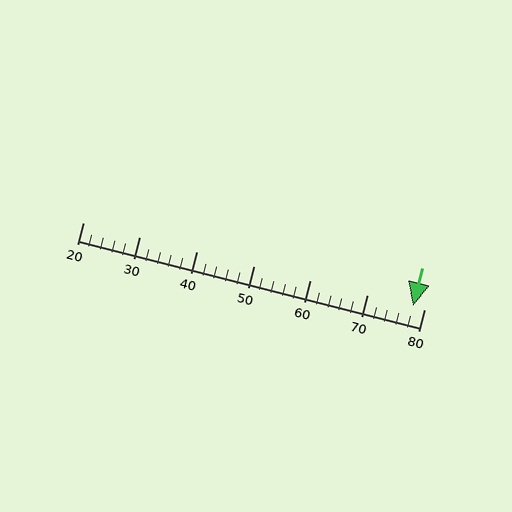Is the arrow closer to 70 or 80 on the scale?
The arrow is closer to 80.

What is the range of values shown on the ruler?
The ruler shows values from 20 to 80.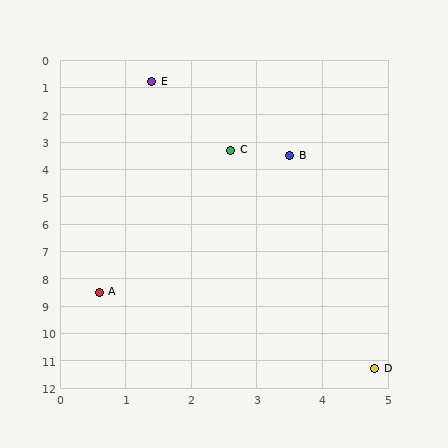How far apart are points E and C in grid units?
Points E and C are about 2.8 grid units apart.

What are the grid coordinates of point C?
Point C is at approximately (2.6, 3.3).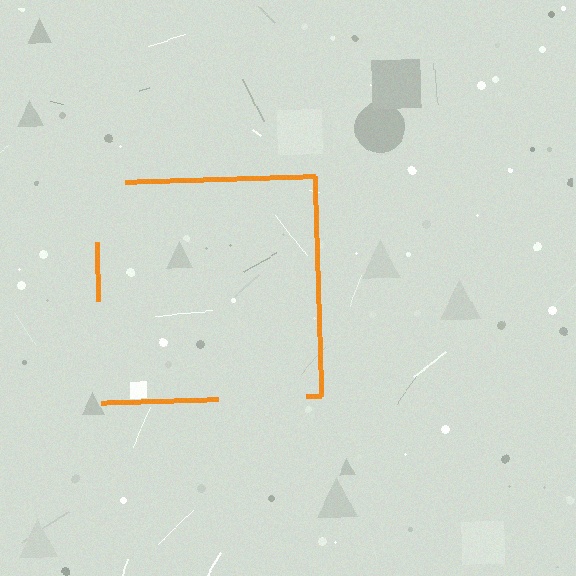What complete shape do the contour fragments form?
The contour fragments form a square.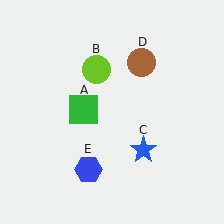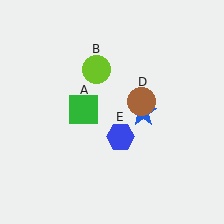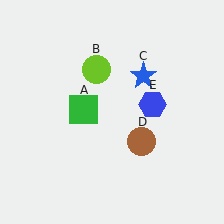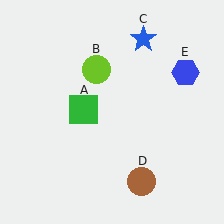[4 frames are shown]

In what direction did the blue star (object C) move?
The blue star (object C) moved up.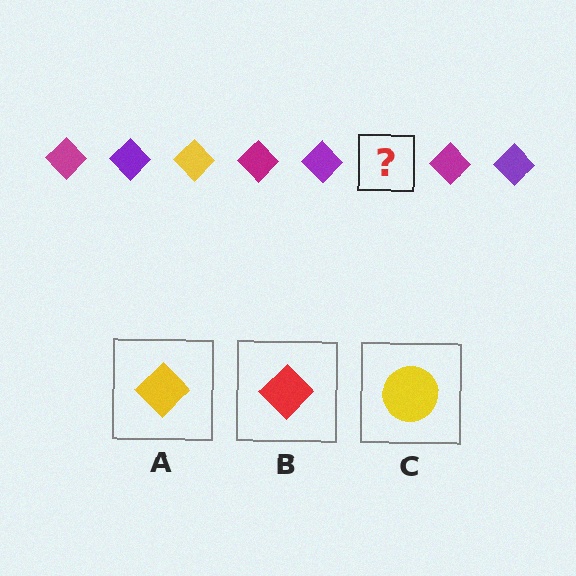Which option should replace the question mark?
Option A.